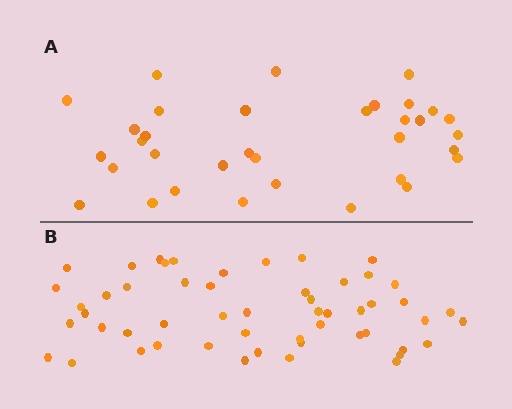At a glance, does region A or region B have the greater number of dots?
Region B (the bottom region) has more dots.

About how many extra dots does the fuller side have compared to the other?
Region B has approximately 20 more dots than region A.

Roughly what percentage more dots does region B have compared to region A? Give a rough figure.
About 55% more.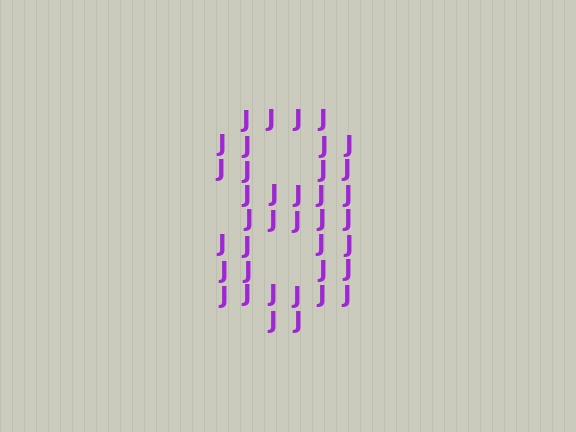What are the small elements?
The small elements are letter J's.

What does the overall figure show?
The overall figure shows the digit 8.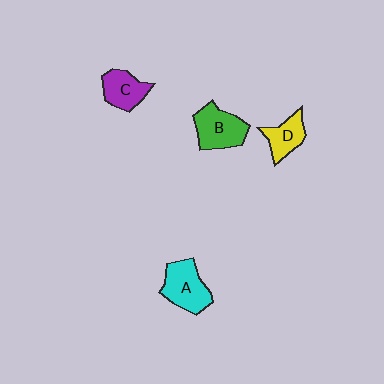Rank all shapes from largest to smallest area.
From largest to smallest: A (cyan), B (green), C (purple), D (yellow).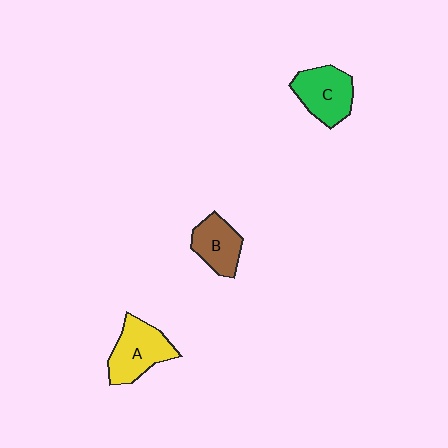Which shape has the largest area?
Shape A (yellow).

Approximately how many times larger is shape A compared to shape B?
Approximately 1.3 times.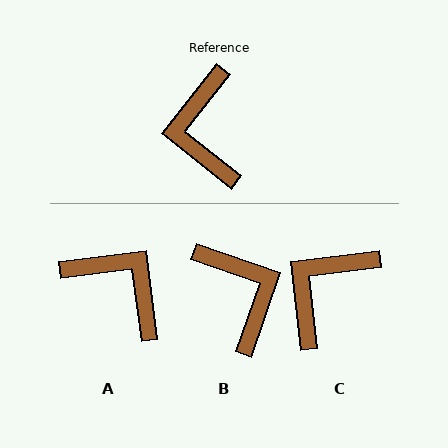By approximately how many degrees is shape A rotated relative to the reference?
Approximately 134 degrees clockwise.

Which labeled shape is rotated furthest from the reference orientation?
B, about 161 degrees away.